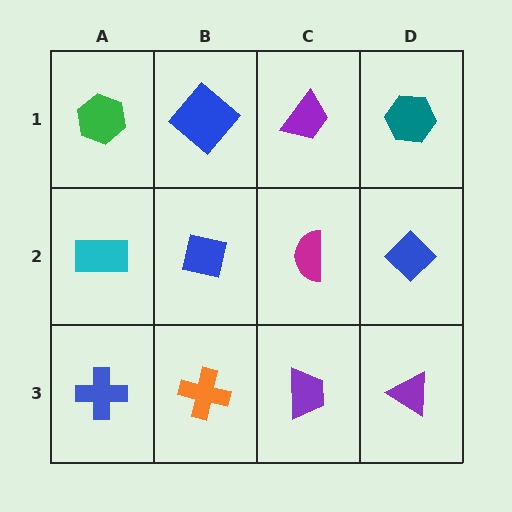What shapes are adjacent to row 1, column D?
A blue diamond (row 2, column D), a purple trapezoid (row 1, column C).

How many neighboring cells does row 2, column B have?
4.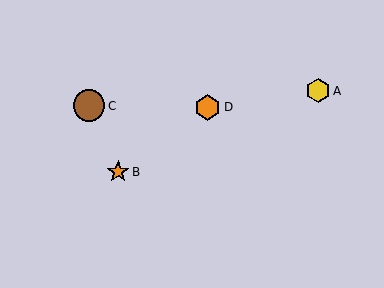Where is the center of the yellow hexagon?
The center of the yellow hexagon is at (318, 91).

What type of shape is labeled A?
Shape A is a yellow hexagon.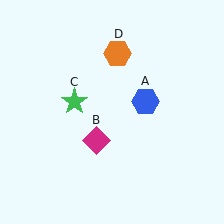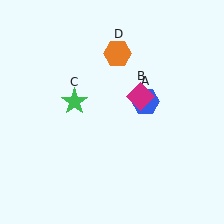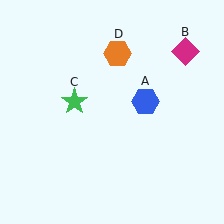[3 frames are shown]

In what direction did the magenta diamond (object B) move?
The magenta diamond (object B) moved up and to the right.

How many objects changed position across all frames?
1 object changed position: magenta diamond (object B).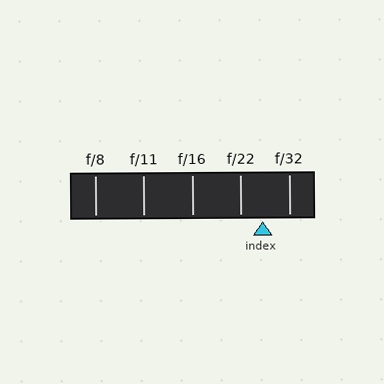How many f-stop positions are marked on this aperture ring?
There are 5 f-stop positions marked.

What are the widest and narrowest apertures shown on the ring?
The widest aperture shown is f/8 and the narrowest is f/32.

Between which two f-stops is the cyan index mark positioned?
The index mark is between f/22 and f/32.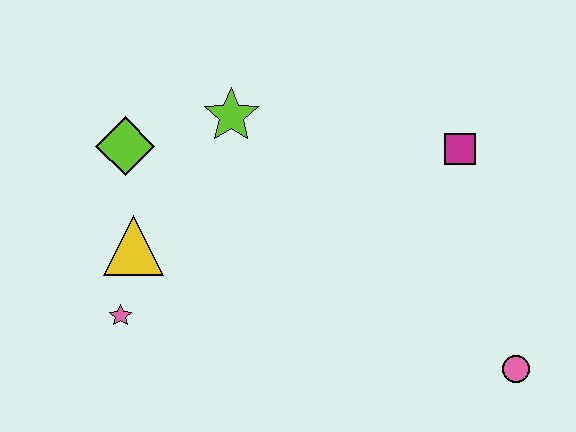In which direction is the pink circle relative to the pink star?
The pink circle is to the right of the pink star.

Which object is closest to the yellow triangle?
The pink star is closest to the yellow triangle.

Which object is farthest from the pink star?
The pink circle is farthest from the pink star.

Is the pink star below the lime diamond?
Yes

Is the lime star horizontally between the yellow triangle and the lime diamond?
No